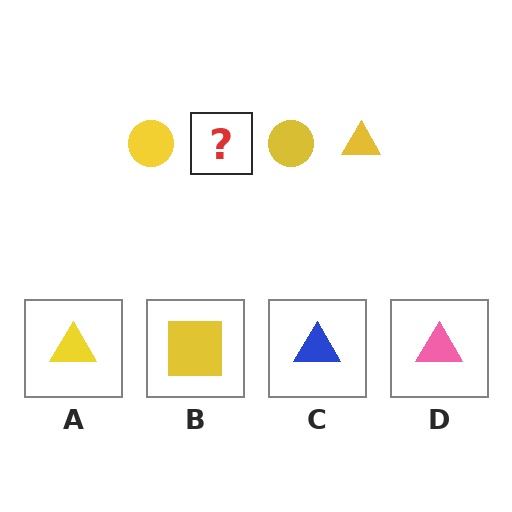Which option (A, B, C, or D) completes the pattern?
A.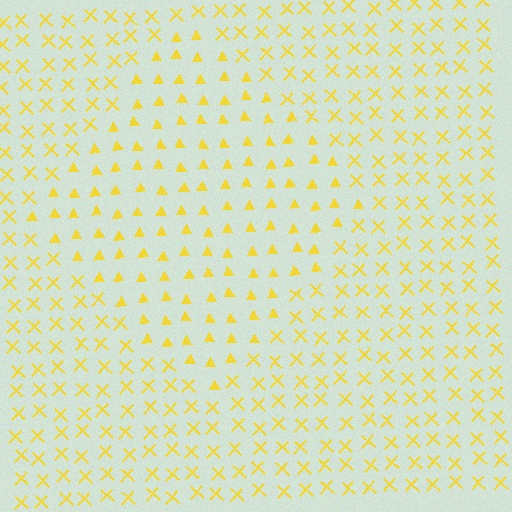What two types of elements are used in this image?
The image uses triangles inside the diamond region and X marks outside it.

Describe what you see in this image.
The image is filled with small yellow elements arranged in a uniform grid. A diamond-shaped region contains triangles, while the surrounding area contains X marks. The boundary is defined purely by the change in element shape.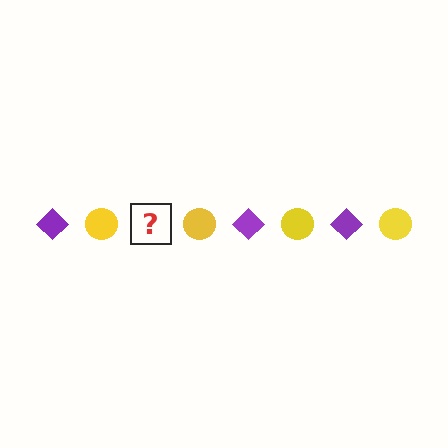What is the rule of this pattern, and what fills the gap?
The rule is that the pattern alternates between purple diamond and yellow circle. The gap should be filled with a purple diamond.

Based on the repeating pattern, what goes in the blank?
The blank should be a purple diamond.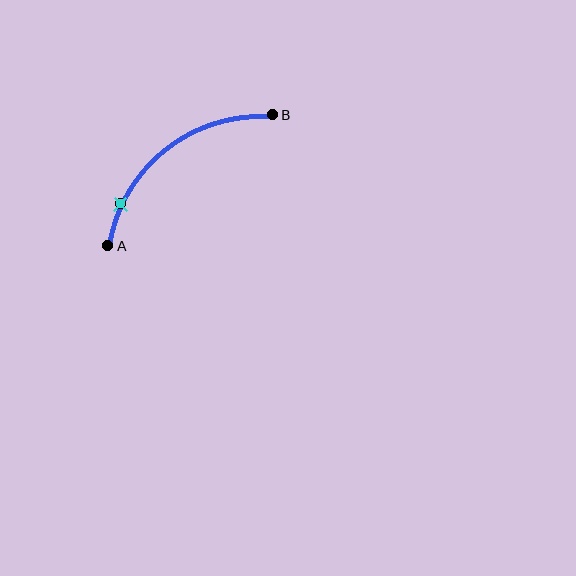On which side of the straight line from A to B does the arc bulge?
The arc bulges above and to the left of the straight line connecting A and B.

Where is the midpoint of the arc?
The arc midpoint is the point on the curve farthest from the straight line joining A and B. It sits above and to the left of that line.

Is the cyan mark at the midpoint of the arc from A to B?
No. The cyan mark lies on the arc but is closer to endpoint A. The arc midpoint would be at the point on the curve equidistant along the arc from both A and B.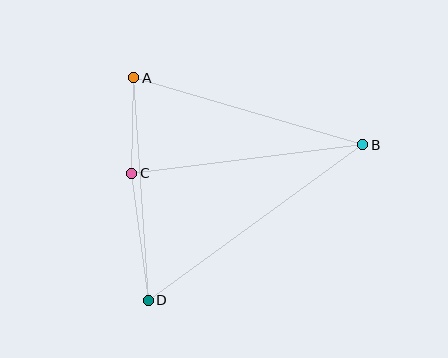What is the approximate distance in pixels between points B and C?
The distance between B and C is approximately 233 pixels.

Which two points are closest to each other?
Points A and C are closest to each other.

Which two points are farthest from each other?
Points B and D are farthest from each other.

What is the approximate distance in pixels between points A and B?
The distance between A and B is approximately 239 pixels.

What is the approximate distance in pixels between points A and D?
The distance between A and D is approximately 223 pixels.